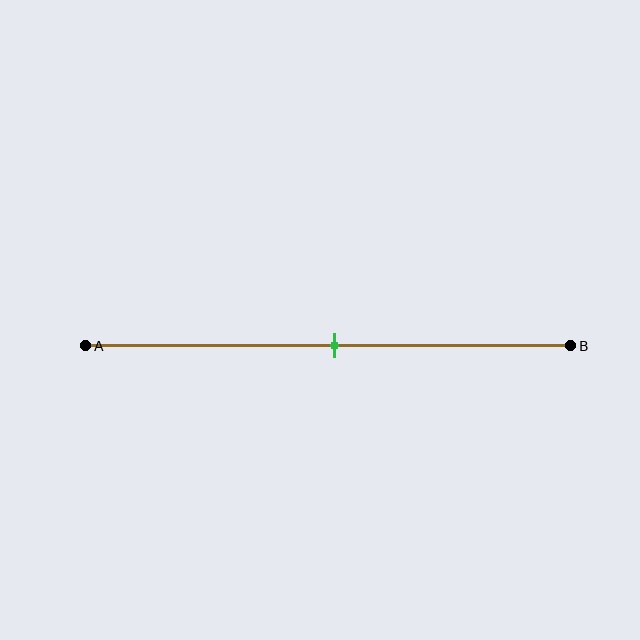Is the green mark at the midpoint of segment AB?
Yes, the mark is approximately at the midpoint.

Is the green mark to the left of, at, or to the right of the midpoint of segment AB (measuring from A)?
The green mark is approximately at the midpoint of segment AB.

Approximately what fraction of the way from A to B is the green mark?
The green mark is approximately 50% of the way from A to B.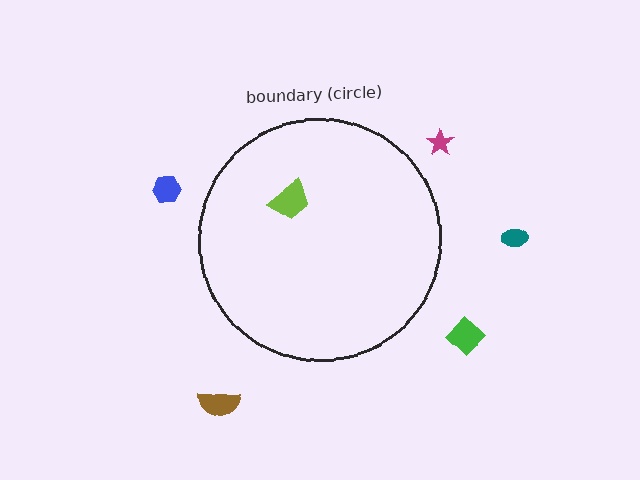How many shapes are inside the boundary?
1 inside, 5 outside.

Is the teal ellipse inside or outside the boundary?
Outside.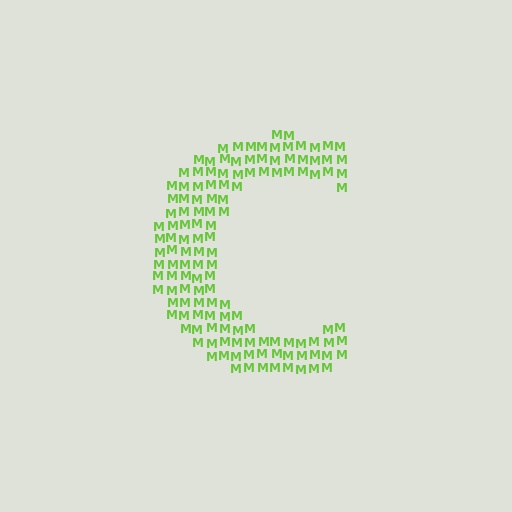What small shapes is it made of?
It is made of small letter M's.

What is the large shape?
The large shape is the letter C.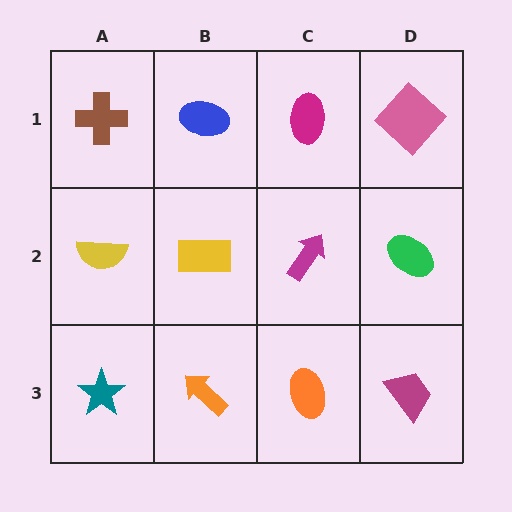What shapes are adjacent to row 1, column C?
A magenta arrow (row 2, column C), a blue ellipse (row 1, column B), a pink diamond (row 1, column D).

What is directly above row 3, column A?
A yellow semicircle.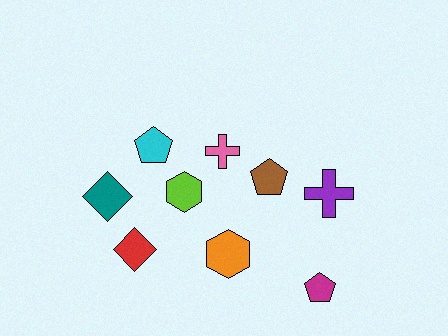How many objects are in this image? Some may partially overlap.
There are 9 objects.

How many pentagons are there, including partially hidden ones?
There are 3 pentagons.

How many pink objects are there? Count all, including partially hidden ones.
There is 1 pink object.